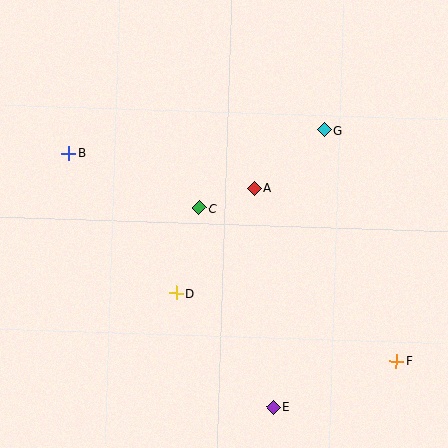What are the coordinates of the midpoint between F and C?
The midpoint between F and C is at (298, 284).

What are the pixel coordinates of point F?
Point F is at (396, 361).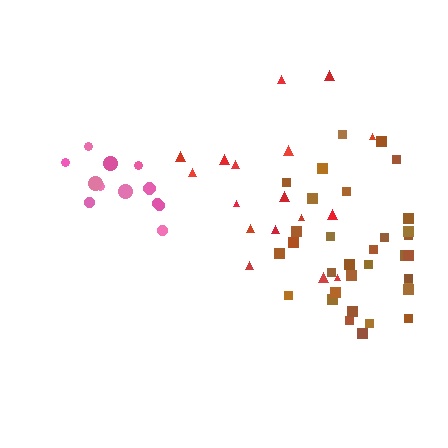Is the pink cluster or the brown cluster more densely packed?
Brown.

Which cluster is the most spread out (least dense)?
Red.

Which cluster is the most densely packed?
Brown.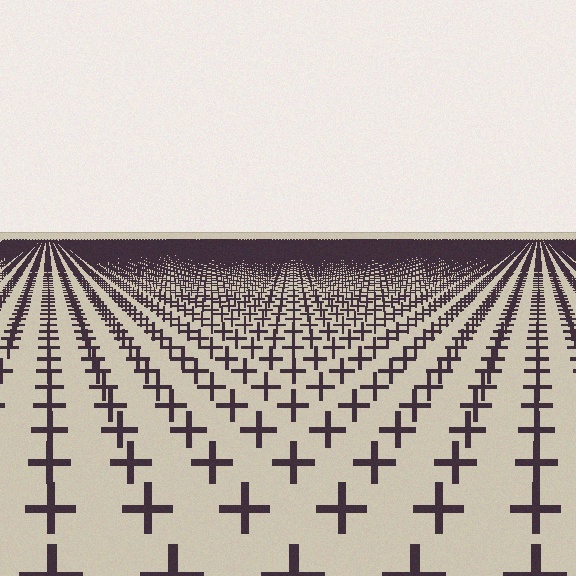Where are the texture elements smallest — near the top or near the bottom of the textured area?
Near the top.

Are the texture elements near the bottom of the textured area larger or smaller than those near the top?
Larger. Near the bottom, elements are closer to the viewer and appear at a bigger on-screen size.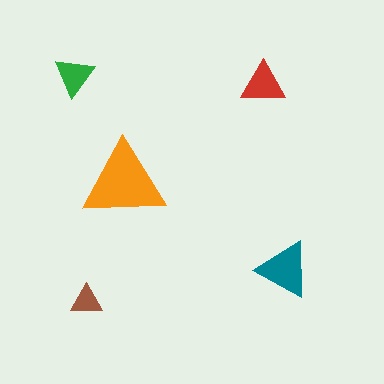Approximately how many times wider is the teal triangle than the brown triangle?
About 2 times wider.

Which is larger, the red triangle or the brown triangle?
The red one.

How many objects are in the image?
There are 5 objects in the image.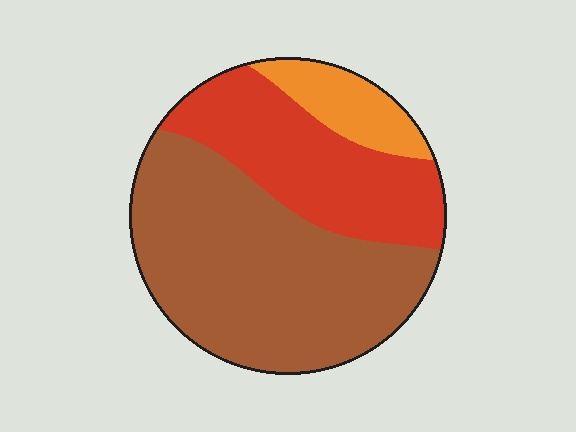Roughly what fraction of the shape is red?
Red covers 32% of the shape.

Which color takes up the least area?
Orange, at roughly 10%.